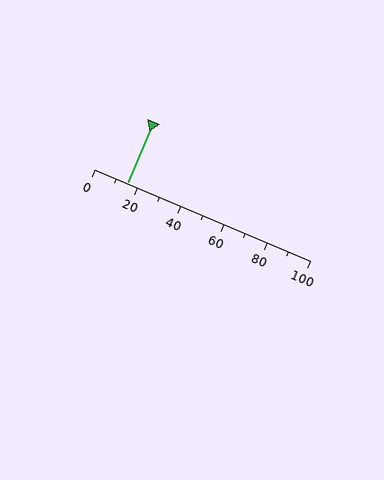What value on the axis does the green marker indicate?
The marker indicates approximately 15.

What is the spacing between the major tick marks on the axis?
The major ticks are spaced 20 apart.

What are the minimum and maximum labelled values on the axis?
The axis runs from 0 to 100.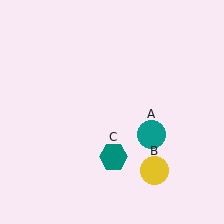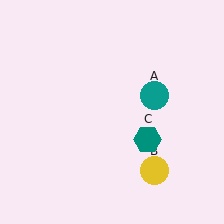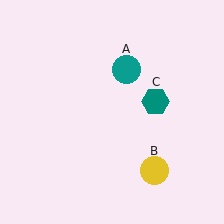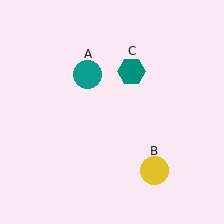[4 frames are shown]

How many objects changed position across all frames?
2 objects changed position: teal circle (object A), teal hexagon (object C).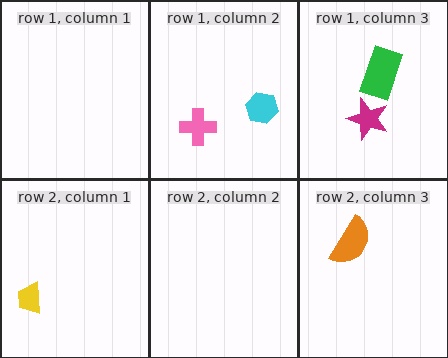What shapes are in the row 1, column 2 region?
The pink cross, the cyan hexagon.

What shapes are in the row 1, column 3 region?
The magenta star, the green rectangle.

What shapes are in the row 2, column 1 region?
The yellow trapezoid.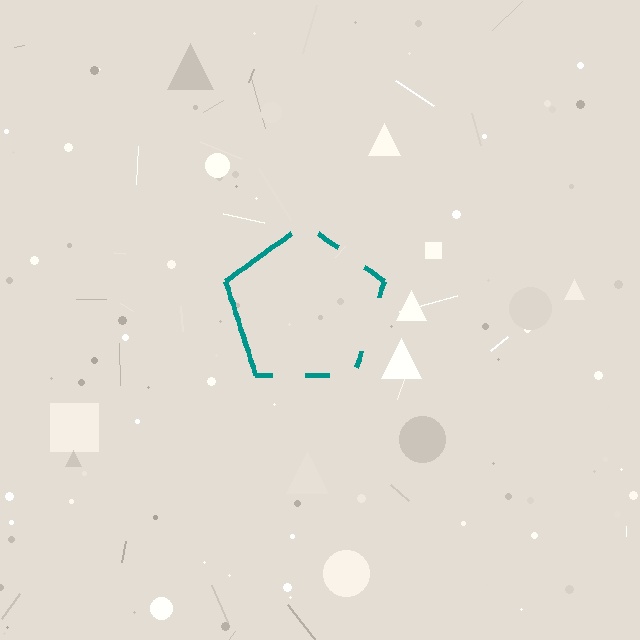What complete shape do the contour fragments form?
The contour fragments form a pentagon.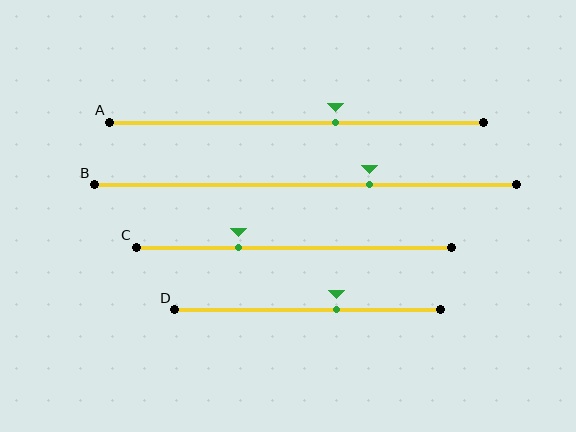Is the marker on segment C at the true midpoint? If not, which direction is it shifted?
No, the marker on segment C is shifted to the left by about 18% of the segment length.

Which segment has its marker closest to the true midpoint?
Segment A has its marker closest to the true midpoint.